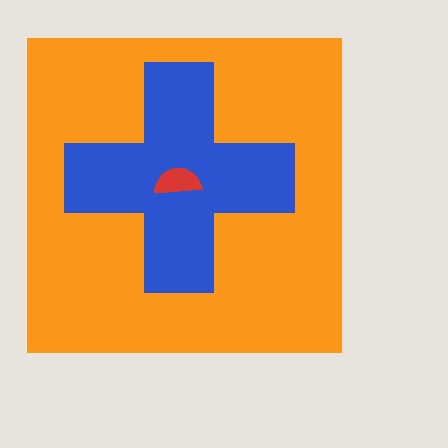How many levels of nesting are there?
3.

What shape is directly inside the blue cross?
The red semicircle.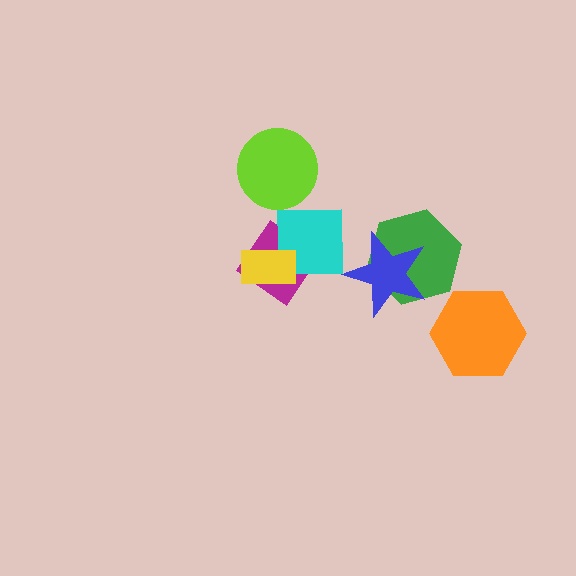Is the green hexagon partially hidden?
Yes, it is partially covered by another shape.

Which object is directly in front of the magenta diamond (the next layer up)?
The cyan square is directly in front of the magenta diamond.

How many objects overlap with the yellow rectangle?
2 objects overlap with the yellow rectangle.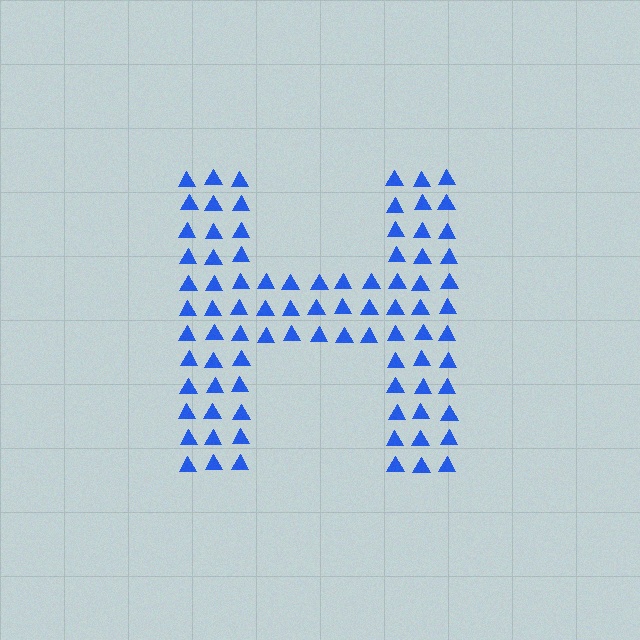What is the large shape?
The large shape is the letter H.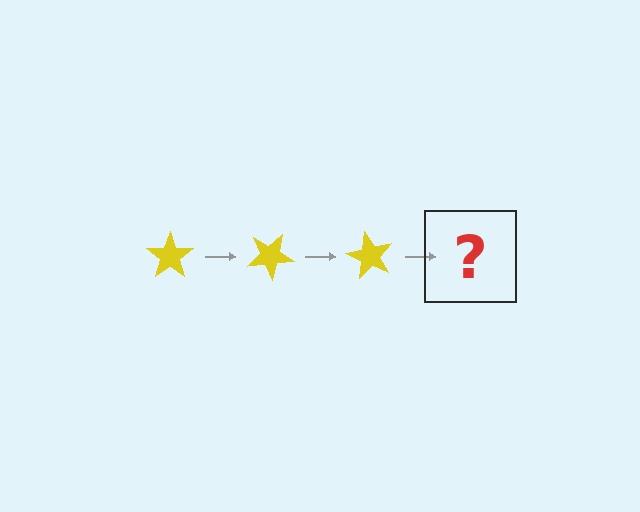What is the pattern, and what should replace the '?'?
The pattern is that the star rotates 30 degrees each step. The '?' should be a yellow star rotated 90 degrees.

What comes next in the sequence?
The next element should be a yellow star rotated 90 degrees.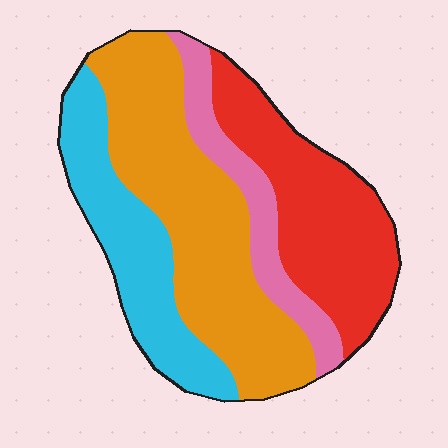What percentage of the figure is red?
Red takes up about one quarter (1/4) of the figure.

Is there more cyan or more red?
Red.